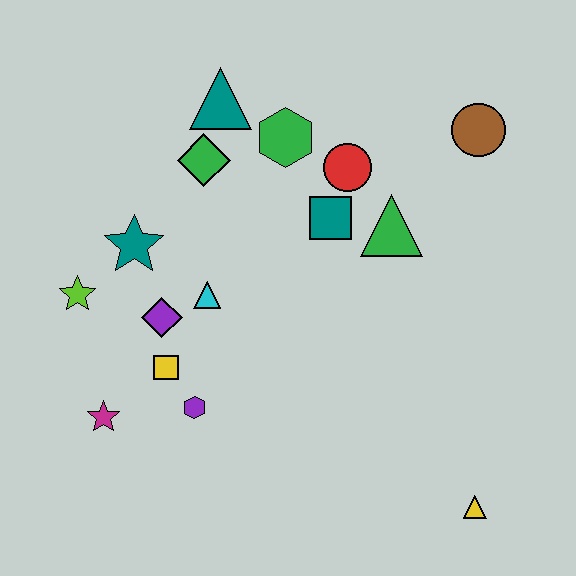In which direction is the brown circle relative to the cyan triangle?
The brown circle is to the right of the cyan triangle.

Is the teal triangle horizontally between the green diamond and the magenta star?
No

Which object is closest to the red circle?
The teal square is closest to the red circle.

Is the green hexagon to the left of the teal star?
No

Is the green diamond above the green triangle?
Yes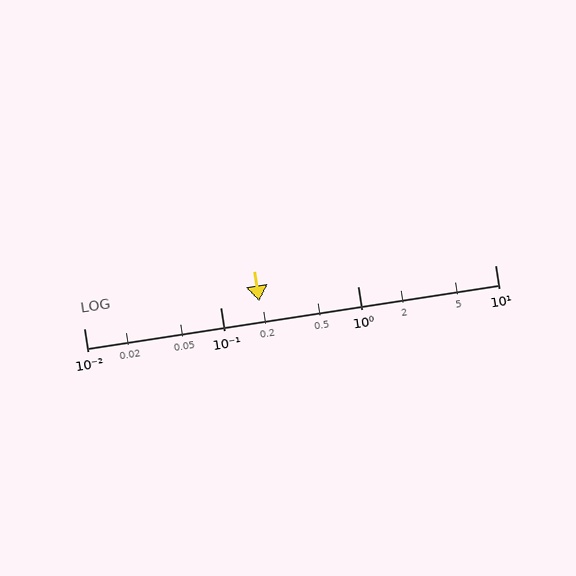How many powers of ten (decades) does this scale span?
The scale spans 3 decades, from 0.01 to 10.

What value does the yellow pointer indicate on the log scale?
The pointer indicates approximately 0.19.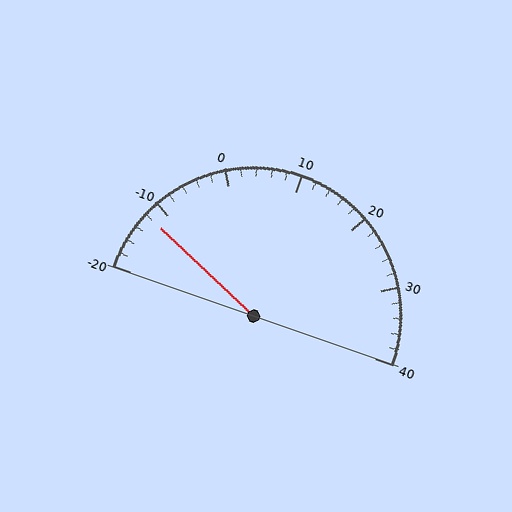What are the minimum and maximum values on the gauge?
The gauge ranges from -20 to 40.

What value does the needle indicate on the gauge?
The needle indicates approximately -12.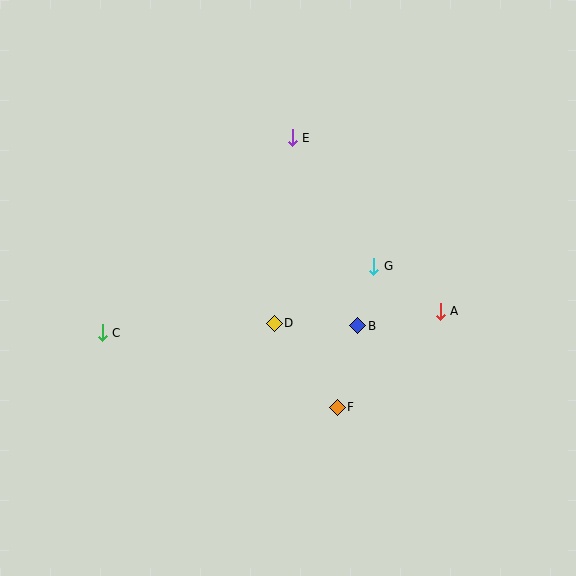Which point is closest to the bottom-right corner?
Point F is closest to the bottom-right corner.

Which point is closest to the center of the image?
Point D at (274, 323) is closest to the center.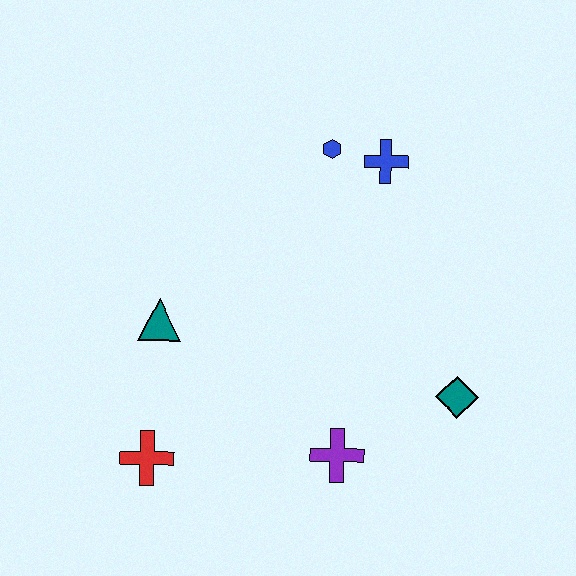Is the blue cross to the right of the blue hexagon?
Yes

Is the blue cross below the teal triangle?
No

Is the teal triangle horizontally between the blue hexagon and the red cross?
Yes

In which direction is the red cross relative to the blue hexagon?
The red cross is below the blue hexagon.